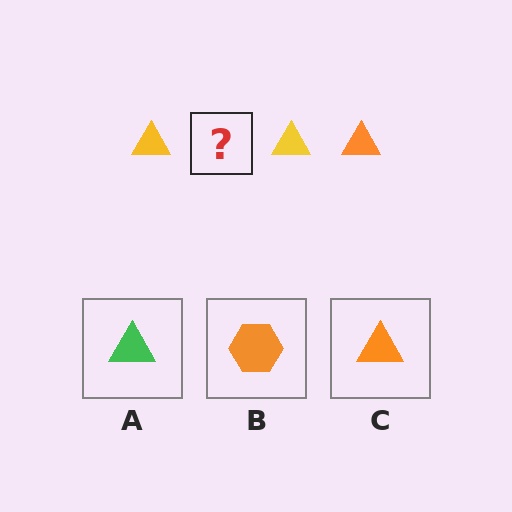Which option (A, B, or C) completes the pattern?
C.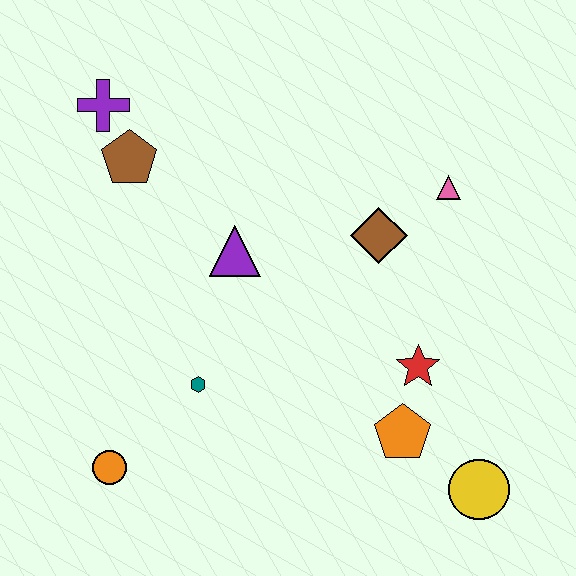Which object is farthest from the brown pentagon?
The yellow circle is farthest from the brown pentagon.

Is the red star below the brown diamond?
Yes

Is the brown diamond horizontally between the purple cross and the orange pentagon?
Yes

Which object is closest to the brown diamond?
The pink triangle is closest to the brown diamond.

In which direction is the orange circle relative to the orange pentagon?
The orange circle is to the left of the orange pentagon.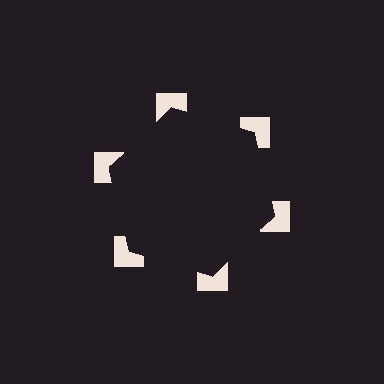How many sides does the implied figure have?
6 sides.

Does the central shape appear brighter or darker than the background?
It typically appears slightly darker than the background, even though no actual brightness change is drawn.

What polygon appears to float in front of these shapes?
An illusory hexagon — its edges are inferred from the aligned wedge cuts in the notched squares, not physically drawn.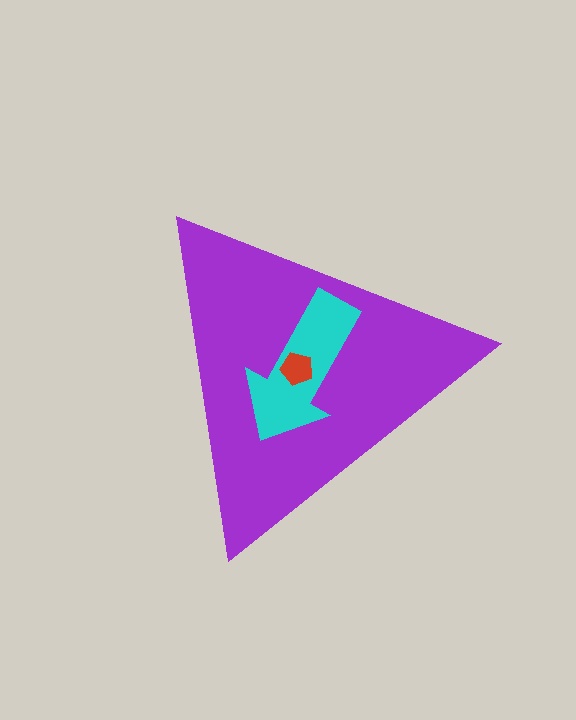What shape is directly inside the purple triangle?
The cyan arrow.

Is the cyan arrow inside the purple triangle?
Yes.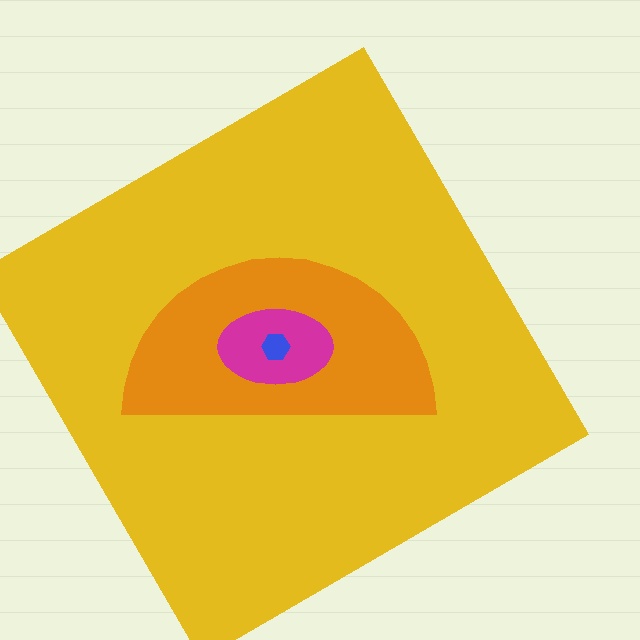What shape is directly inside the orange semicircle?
The magenta ellipse.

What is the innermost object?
The blue hexagon.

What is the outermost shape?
The yellow diamond.